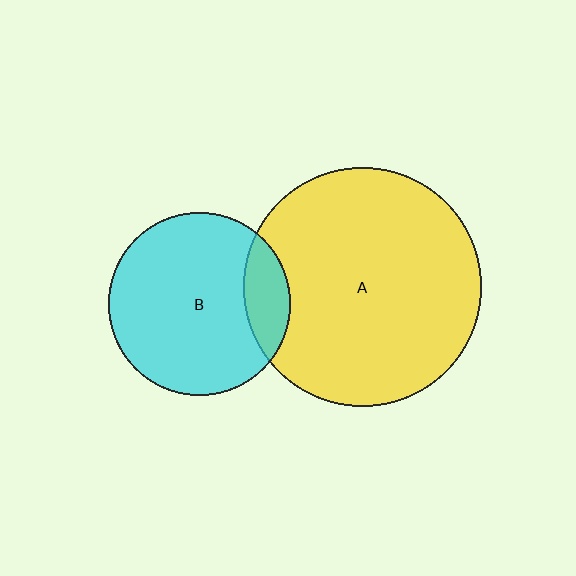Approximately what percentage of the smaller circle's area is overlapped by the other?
Approximately 15%.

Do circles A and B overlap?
Yes.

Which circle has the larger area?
Circle A (yellow).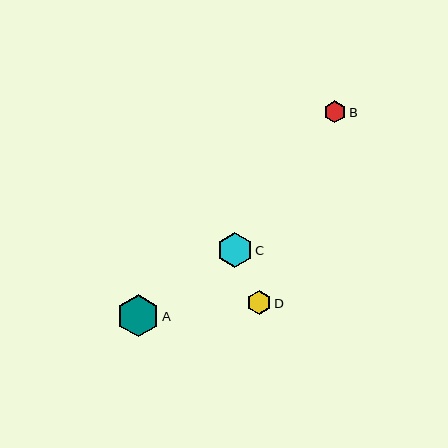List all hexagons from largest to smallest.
From largest to smallest: A, C, D, B.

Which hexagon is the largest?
Hexagon A is the largest with a size of approximately 42 pixels.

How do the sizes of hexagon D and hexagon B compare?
Hexagon D and hexagon B are approximately the same size.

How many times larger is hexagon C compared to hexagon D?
Hexagon C is approximately 1.5 times the size of hexagon D.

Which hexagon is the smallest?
Hexagon B is the smallest with a size of approximately 22 pixels.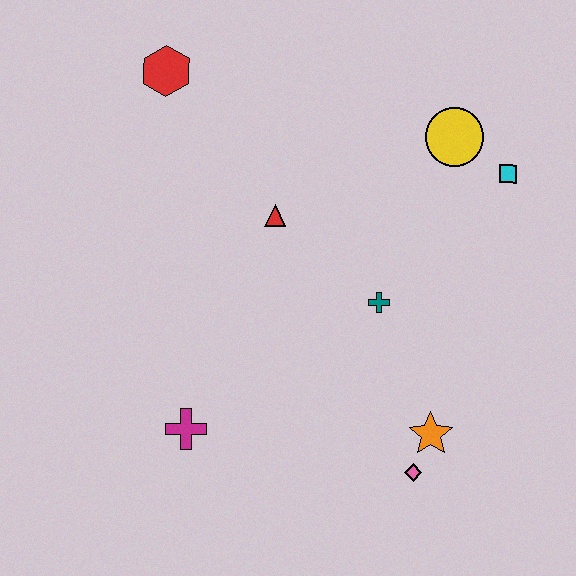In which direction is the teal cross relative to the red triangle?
The teal cross is to the right of the red triangle.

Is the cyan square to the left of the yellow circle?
No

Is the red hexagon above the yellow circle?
Yes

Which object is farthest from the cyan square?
The magenta cross is farthest from the cyan square.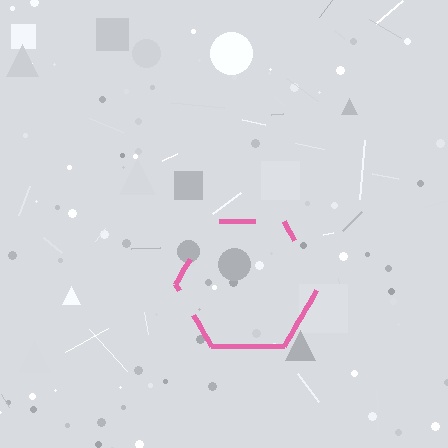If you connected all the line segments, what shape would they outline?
They would outline a hexagon.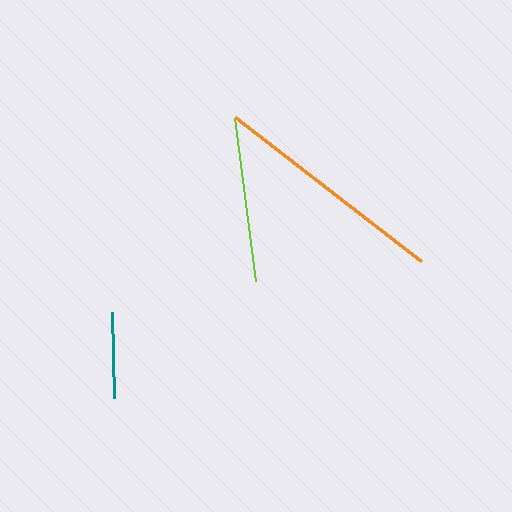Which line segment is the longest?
The orange line is the longest at approximately 235 pixels.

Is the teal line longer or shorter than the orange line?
The orange line is longer than the teal line.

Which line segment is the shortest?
The teal line is the shortest at approximately 86 pixels.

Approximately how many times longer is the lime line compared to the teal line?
The lime line is approximately 1.9 times the length of the teal line.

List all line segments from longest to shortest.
From longest to shortest: orange, lime, teal.